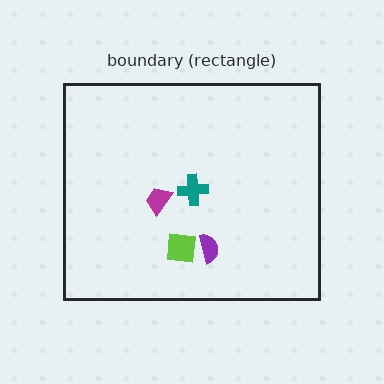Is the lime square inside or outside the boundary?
Inside.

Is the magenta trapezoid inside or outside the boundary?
Inside.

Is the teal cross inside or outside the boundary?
Inside.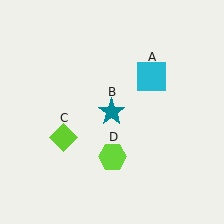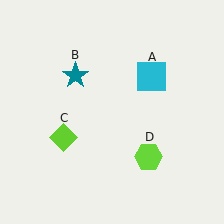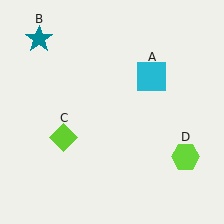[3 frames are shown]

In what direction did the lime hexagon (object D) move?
The lime hexagon (object D) moved right.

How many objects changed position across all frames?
2 objects changed position: teal star (object B), lime hexagon (object D).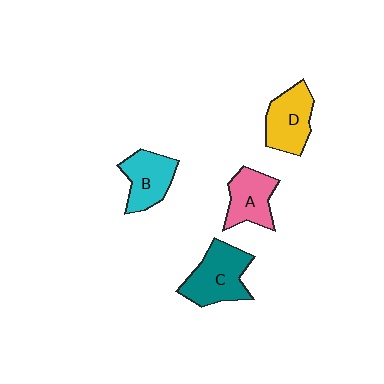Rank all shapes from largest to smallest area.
From largest to smallest: C (teal), D (yellow), B (cyan), A (pink).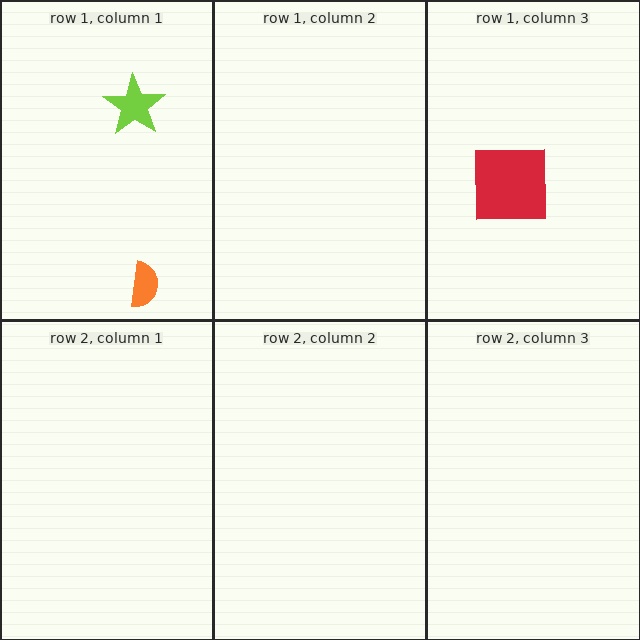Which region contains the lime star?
The row 1, column 1 region.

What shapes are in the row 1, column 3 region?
The red square.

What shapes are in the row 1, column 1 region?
The orange semicircle, the lime star.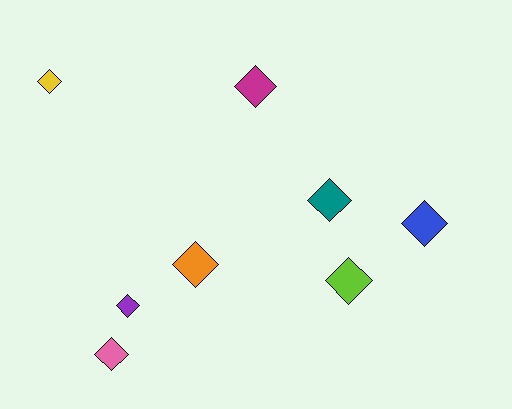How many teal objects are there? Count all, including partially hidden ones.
There is 1 teal object.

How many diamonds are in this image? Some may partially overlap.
There are 8 diamonds.